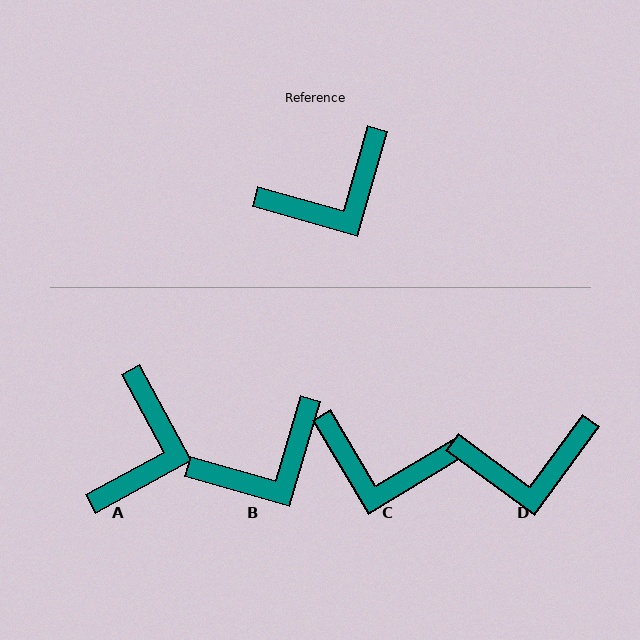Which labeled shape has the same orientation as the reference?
B.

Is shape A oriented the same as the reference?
No, it is off by about 45 degrees.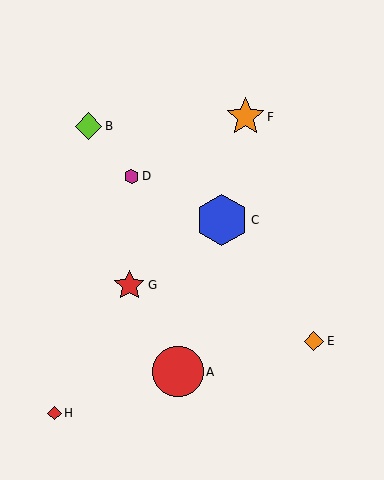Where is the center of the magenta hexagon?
The center of the magenta hexagon is at (131, 176).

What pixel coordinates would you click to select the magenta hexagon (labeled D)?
Click at (131, 176) to select the magenta hexagon D.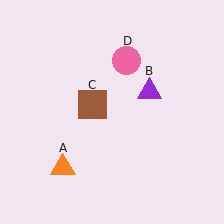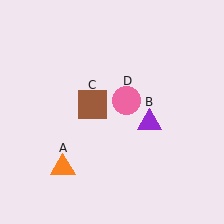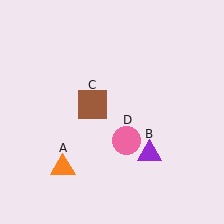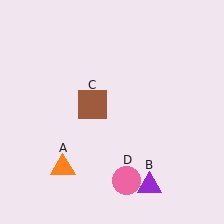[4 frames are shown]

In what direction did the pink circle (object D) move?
The pink circle (object D) moved down.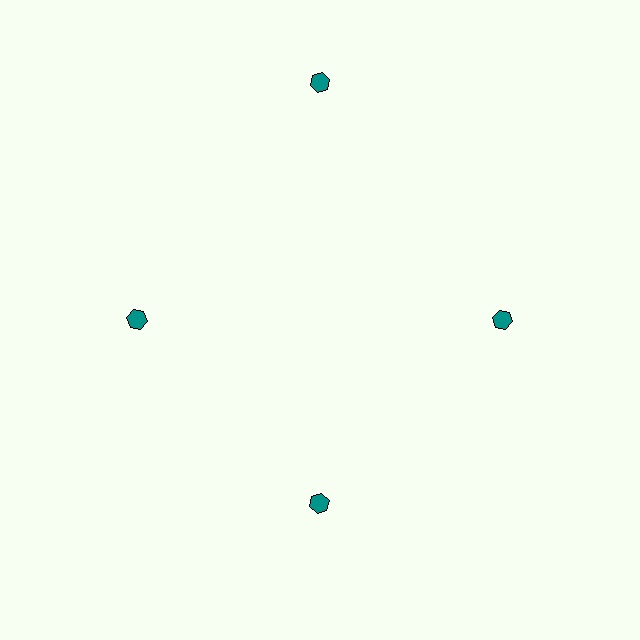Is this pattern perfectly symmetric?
No. The 4 teal hexagons are arranged in a ring, but one element near the 12 o'clock position is pushed outward from the center, breaking the 4-fold rotational symmetry.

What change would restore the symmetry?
The symmetry would be restored by moving it inward, back onto the ring so that all 4 hexagons sit at equal angles and equal distance from the center.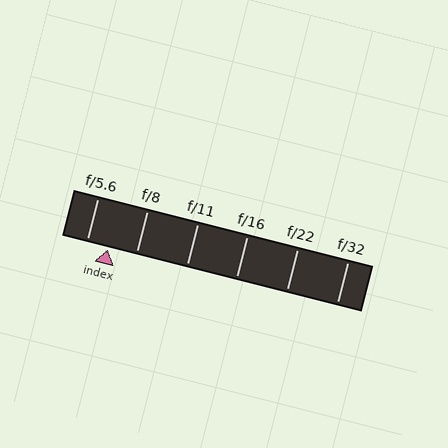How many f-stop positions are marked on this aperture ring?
There are 6 f-stop positions marked.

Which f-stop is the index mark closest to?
The index mark is closest to f/5.6.